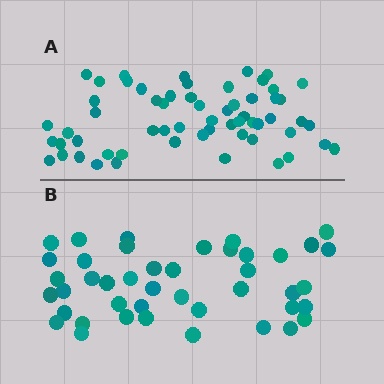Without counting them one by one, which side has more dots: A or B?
Region A (the top region) has more dots.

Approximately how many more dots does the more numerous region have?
Region A has approximately 15 more dots than region B.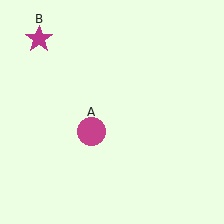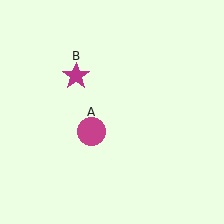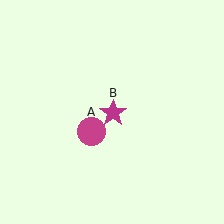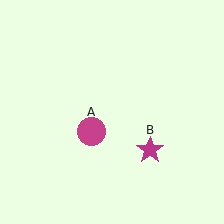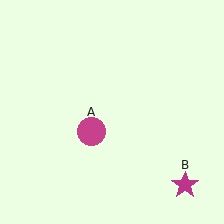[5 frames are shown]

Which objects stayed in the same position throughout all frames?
Magenta circle (object A) remained stationary.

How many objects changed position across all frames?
1 object changed position: magenta star (object B).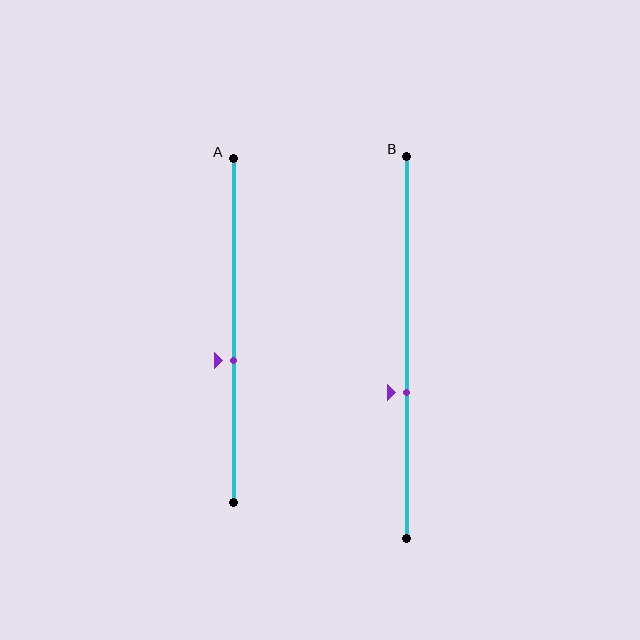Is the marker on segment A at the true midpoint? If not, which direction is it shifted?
No, the marker on segment A is shifted downward by about 8% of the segment length.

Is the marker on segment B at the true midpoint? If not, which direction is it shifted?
No, the marker on segment B is shifted downward by about 12% of the segment length.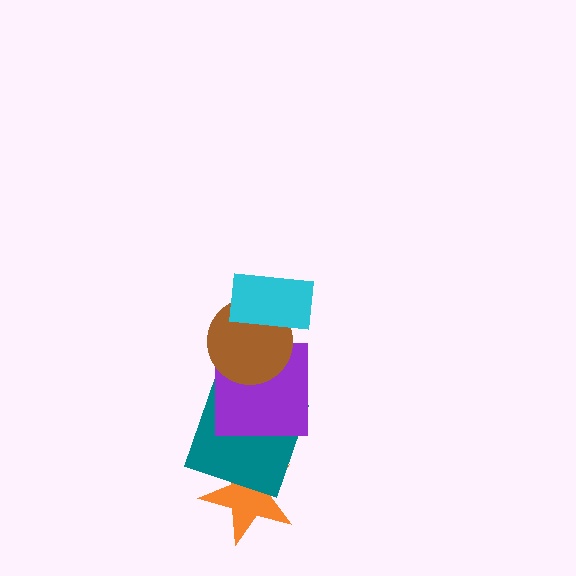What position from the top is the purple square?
The purple square is 3rd from the top.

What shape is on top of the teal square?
The purple square is on top of the teal square.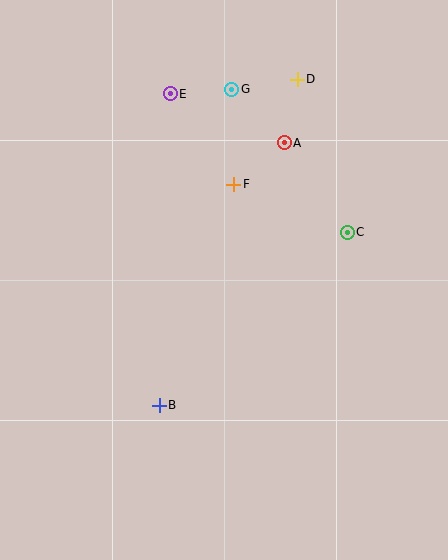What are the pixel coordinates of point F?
Point F is at (234, 184).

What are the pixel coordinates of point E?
Point E is at (170, 94).